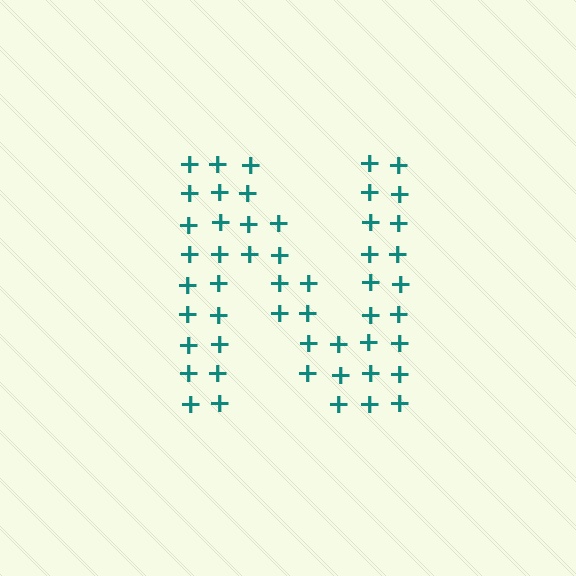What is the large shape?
The large shape is the letter N.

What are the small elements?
The small elements are plus signs.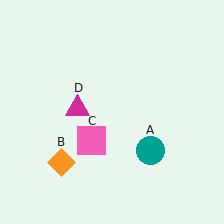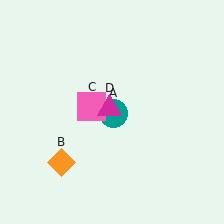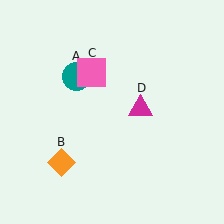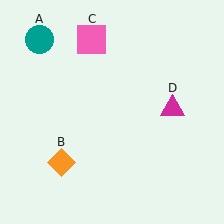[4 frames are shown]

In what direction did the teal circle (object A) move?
The teal circle (object A) moved up and to the left.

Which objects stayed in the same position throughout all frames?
Orange diamond (object B) remained stationary.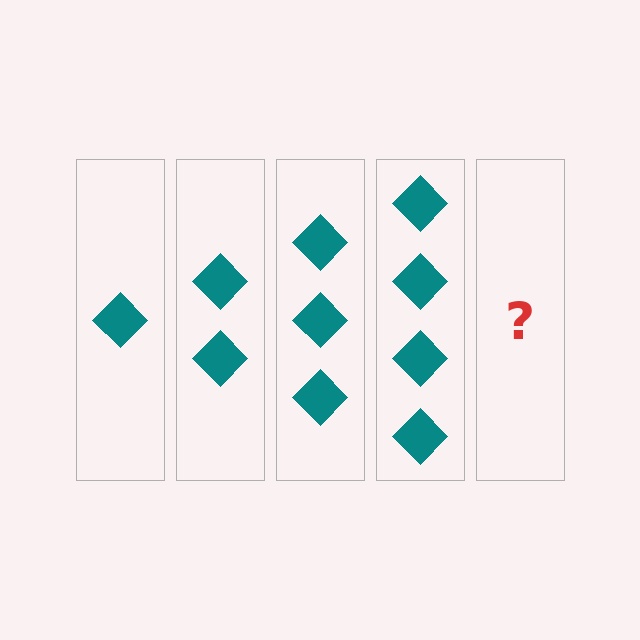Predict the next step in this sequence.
The next step is 5 diamonds.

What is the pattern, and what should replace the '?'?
The pattern is that each step adds one more diamond. The '?' should be 5 diamonds.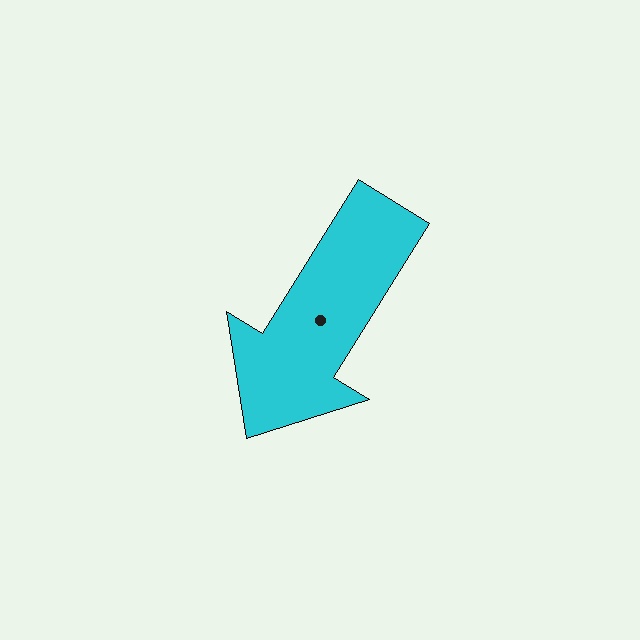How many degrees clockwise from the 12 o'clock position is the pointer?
Approximately 212 degrees.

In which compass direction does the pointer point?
Southwest.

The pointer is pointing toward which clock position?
Roughly 7 o'clock.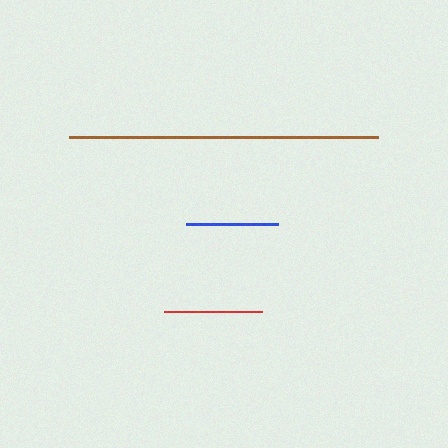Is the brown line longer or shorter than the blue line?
The brown line is longer than the blue line.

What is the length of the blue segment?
The blue segment is approximately 93 pixels long.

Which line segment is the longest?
The brown line is the longest at approximately 309 pixels.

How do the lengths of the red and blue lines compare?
The red and blue lines are approximately the same length.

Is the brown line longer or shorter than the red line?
The brown line is longer than the red line.